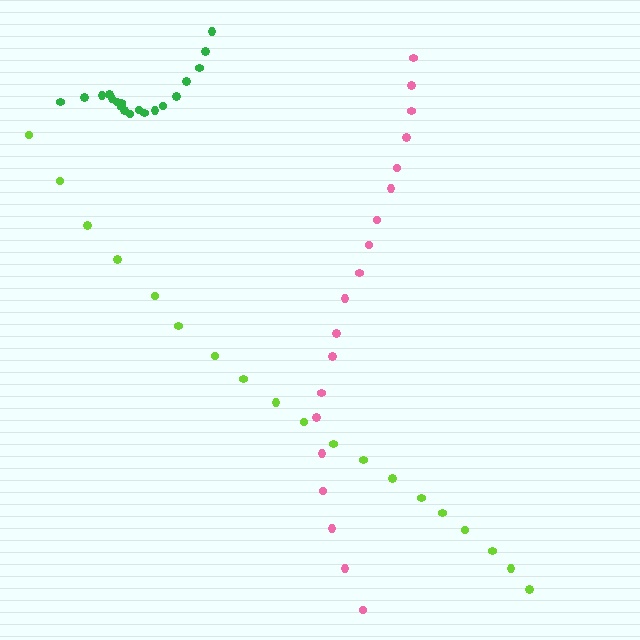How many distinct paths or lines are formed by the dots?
There are 3 distinct paths.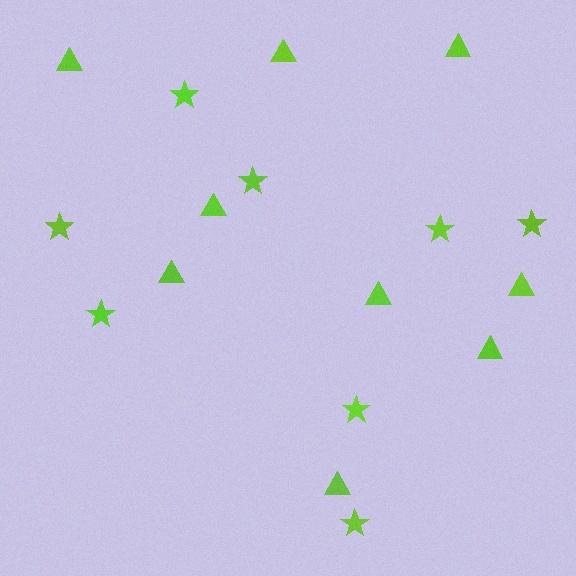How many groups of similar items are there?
There are 2 groups: one group of triangles (9) and one group of stars (8).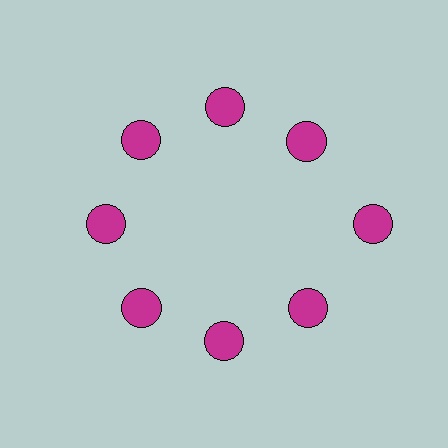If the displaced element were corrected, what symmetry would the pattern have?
It would have 8-fold rotational symmetry — the pattern would map onto itself every 45 degrees.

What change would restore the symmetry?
The symmetry would be restored by moving it inward, back onto the ring so that all 8 circles sit at equal angles and equal distance from the center.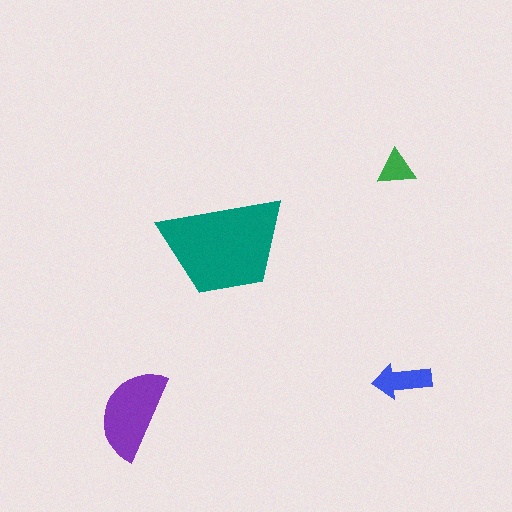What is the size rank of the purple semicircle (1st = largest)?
2nd.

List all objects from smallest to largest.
The green triangle, the blue arrow, the purple semicircle, the teal trapezoid.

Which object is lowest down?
The purple semicircle is bottommost.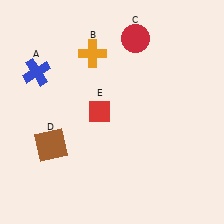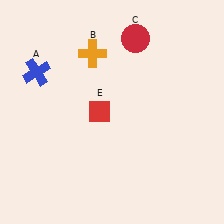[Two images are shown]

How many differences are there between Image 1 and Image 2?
There is 1 difference between the two images.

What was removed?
The brown square (D) was removed in Image 2.